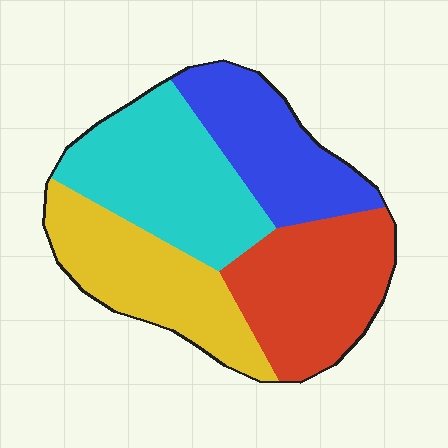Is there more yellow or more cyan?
Cyan.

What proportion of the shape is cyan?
Cyan covers about 30% of the shape.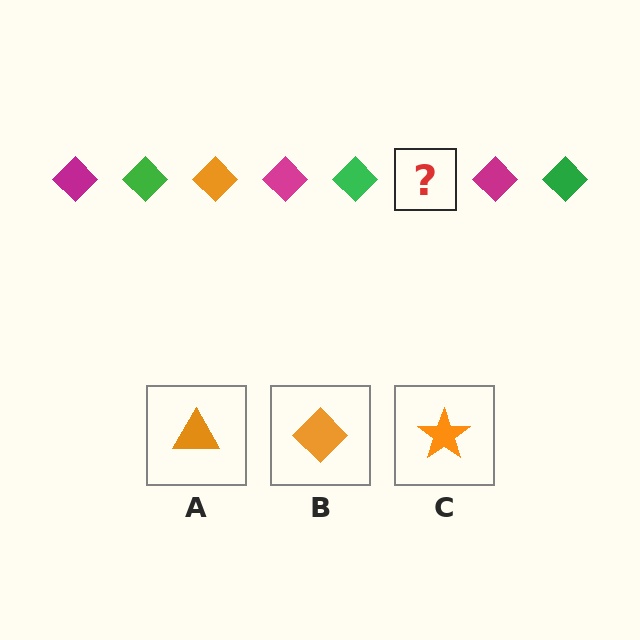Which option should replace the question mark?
Option B.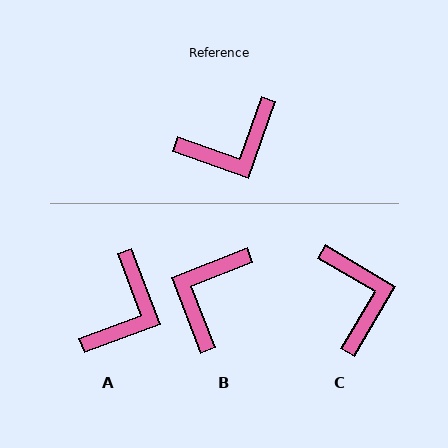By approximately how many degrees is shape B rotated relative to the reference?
Approximately 140 degrees clockwise.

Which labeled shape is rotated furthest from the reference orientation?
B, about 140 degrees away.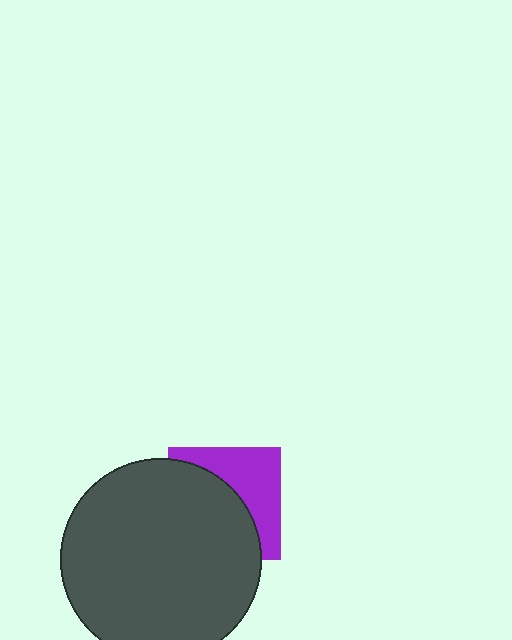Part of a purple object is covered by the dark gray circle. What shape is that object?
It is a square.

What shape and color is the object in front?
The object in front is a dark gray circle.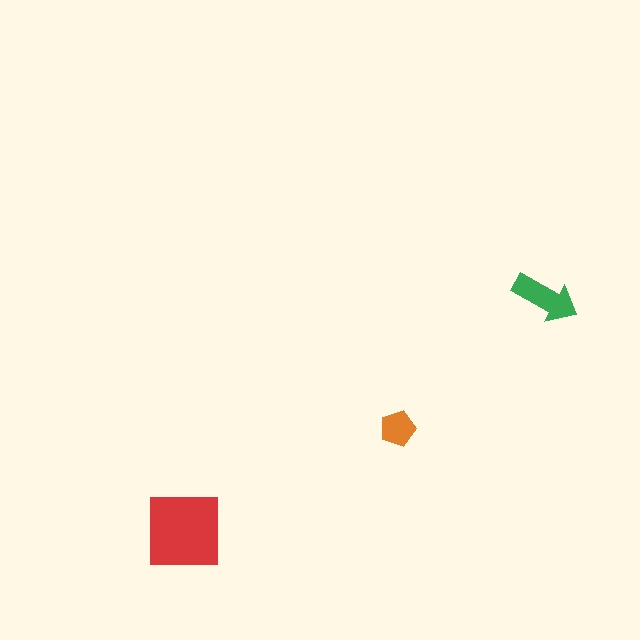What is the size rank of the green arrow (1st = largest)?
2nd.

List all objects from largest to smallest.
The red square, the green arrow, the orange pentagon.